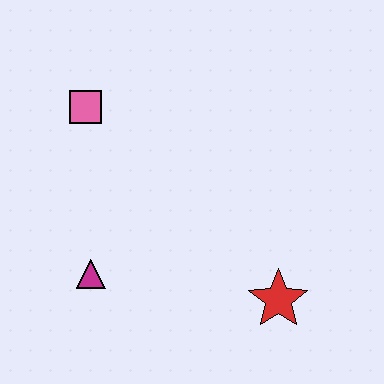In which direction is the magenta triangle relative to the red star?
The magenta triangle is to the left of the red star.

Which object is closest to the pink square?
The magenta triangle is closest to the pink square.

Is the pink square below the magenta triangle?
No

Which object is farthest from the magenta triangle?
The red star is farthest from the magenta triangle.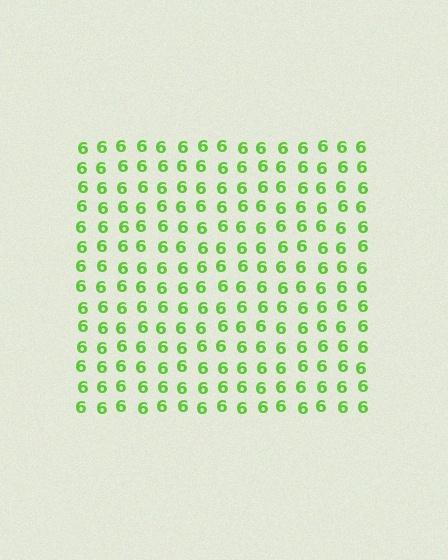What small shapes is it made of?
It is made of small digit 6's.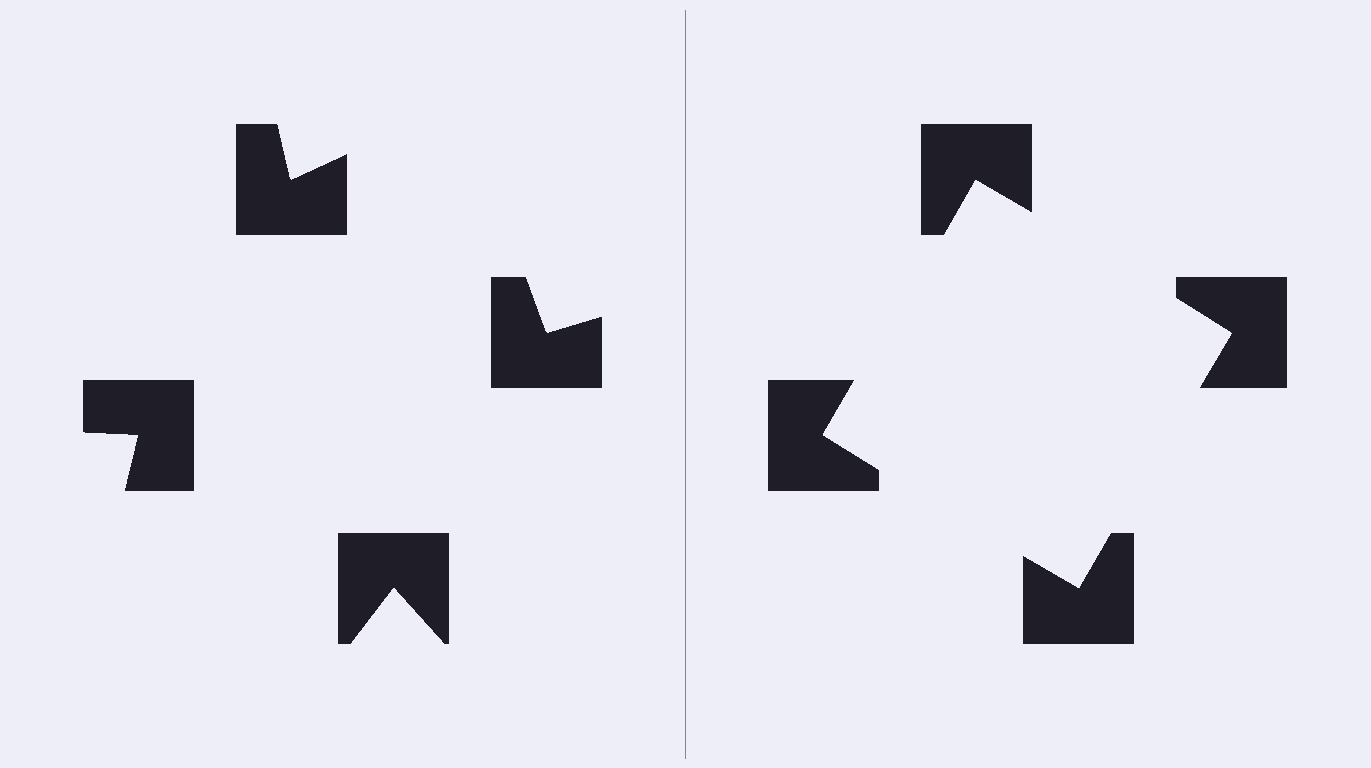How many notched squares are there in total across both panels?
8 — 4 on each side.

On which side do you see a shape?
An illusory square appears on the right side. On the left side the wedge cuts are rotated, so no coherent shape forms.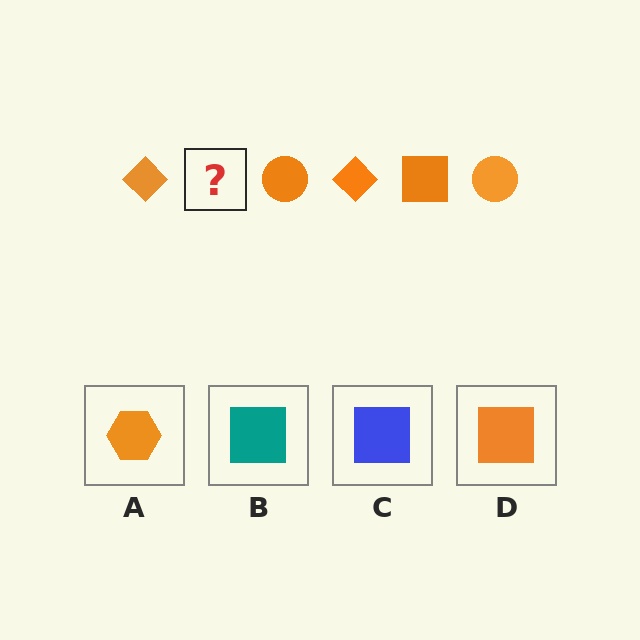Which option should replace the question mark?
Option D.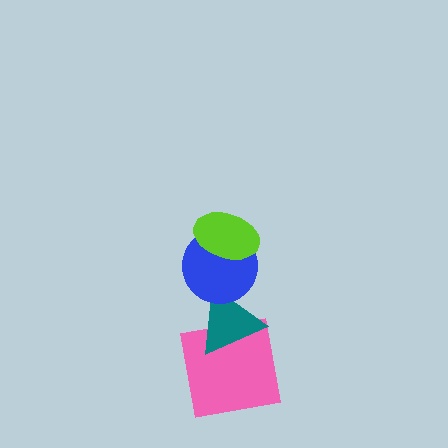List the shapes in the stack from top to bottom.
From top to bottom: the lime ellipse, the blue circle, the teal triangle, the pink square.